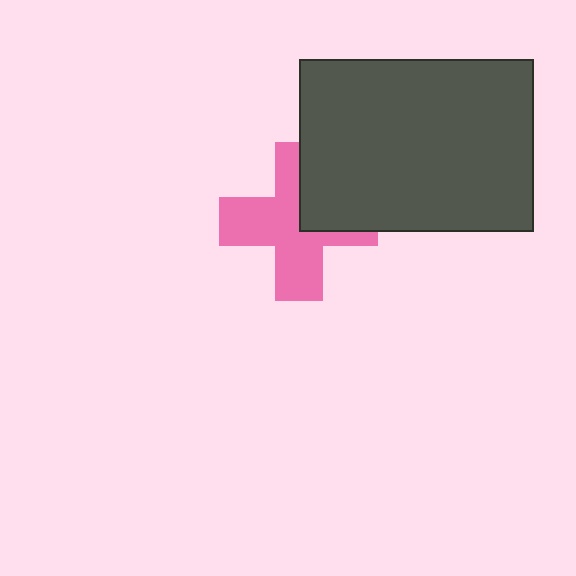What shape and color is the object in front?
The object in front is a dark gray rectangle.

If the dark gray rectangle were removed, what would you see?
You would see the complete pink cross.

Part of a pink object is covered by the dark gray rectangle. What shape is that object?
It is a cross.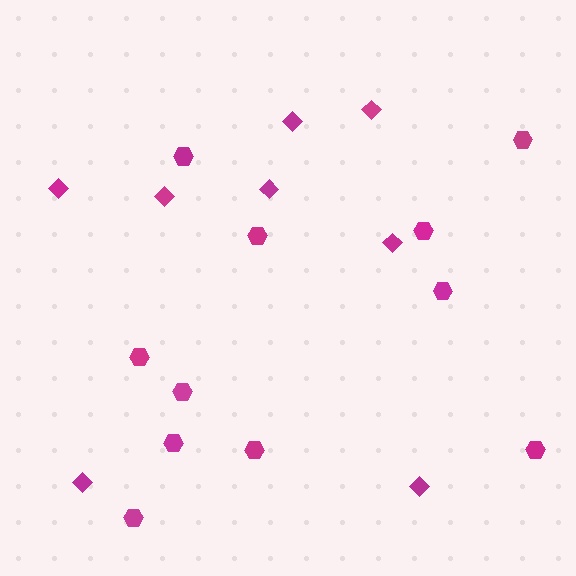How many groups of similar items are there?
There are 2 groups: one group of hexagons (11) and one group of diamonds (8).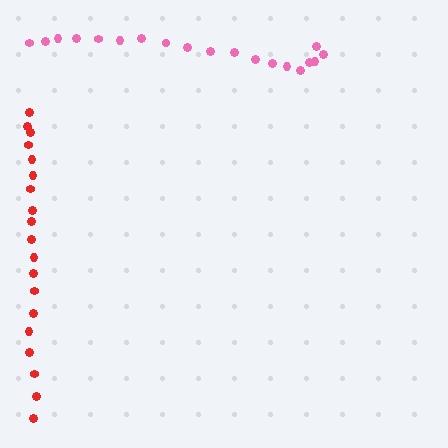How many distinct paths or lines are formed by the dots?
There are 2 distinct paths.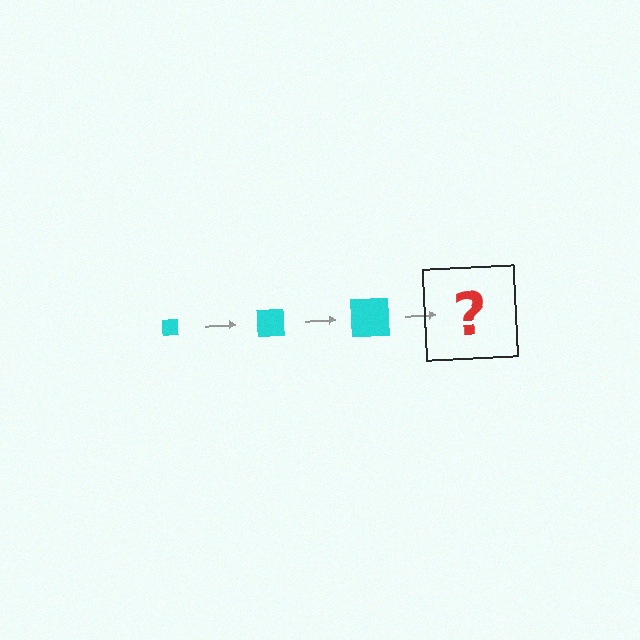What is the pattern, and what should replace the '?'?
The pattern is that the square gets progressively larger each step. The '?' should be a cyan square, larger than the previous one.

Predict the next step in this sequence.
The next step is a cyan square, larger than the previous one.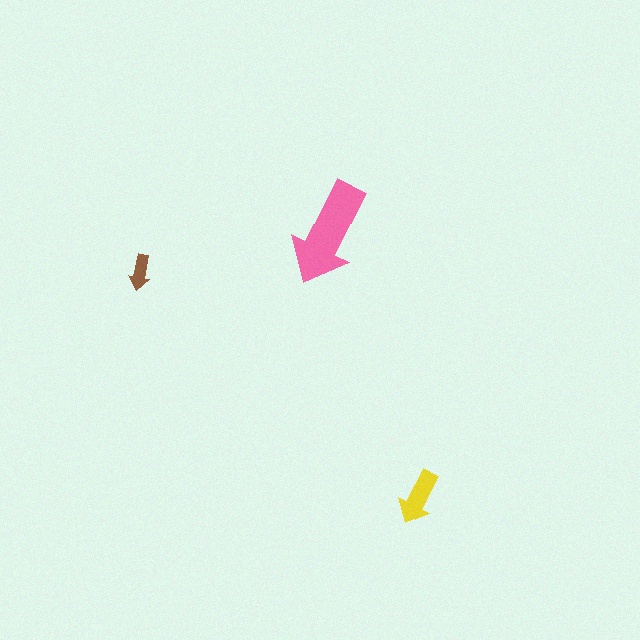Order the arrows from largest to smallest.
the pink one, the yellow one, the brown one.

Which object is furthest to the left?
The brown arrow is leftmost.